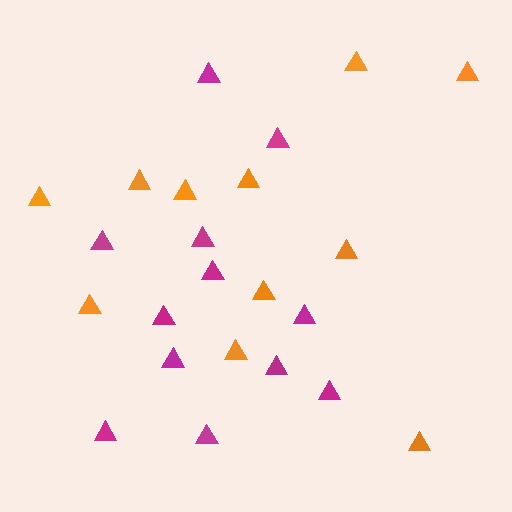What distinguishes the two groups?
There are 2 groups: one group of magenta triangles (12) and one group of orange triangles (11).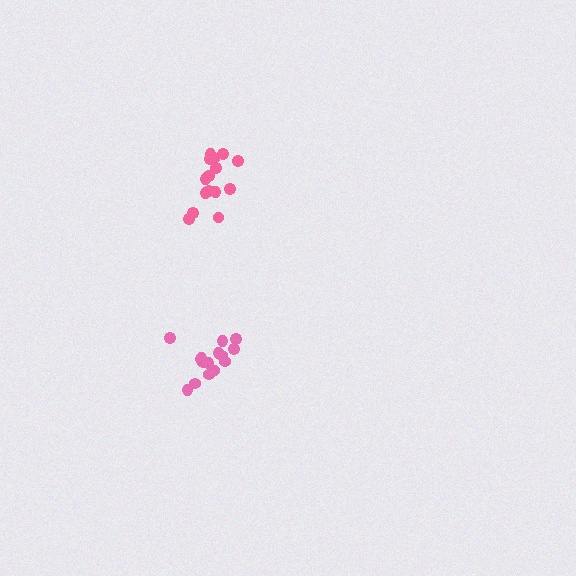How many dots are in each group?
Group 1: 15 dots, Group 2: 15 dots (30 total).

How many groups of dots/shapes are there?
There are 2 groups.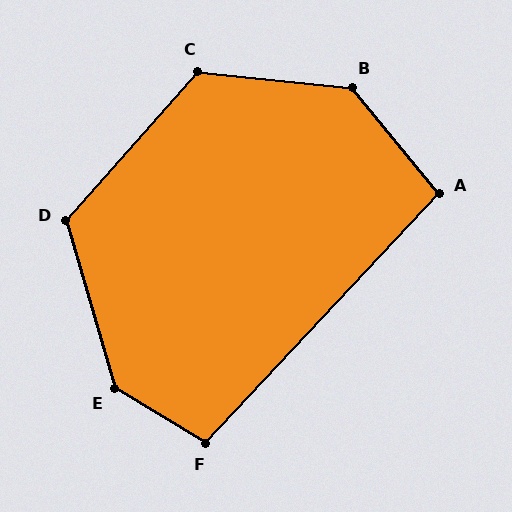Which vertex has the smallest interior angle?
A, at approximately 98 degrees.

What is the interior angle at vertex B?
Approximately 136 degrees (obtuse).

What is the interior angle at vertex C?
Approximately 125 degrees (obtuse).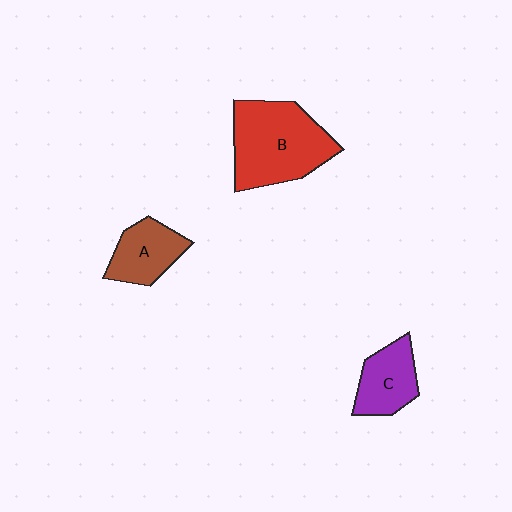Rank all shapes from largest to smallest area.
From largest to smallest: B (red), C (purple), A (brown).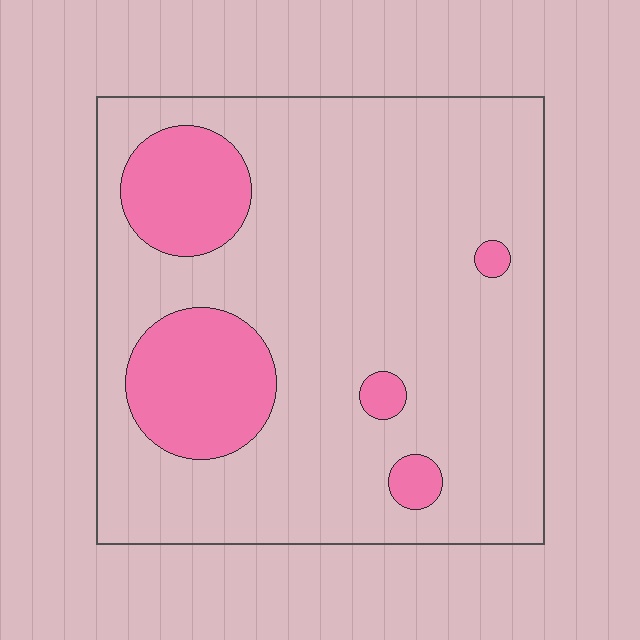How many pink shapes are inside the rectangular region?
5.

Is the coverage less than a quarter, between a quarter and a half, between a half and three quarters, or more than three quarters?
Less than a quarter.